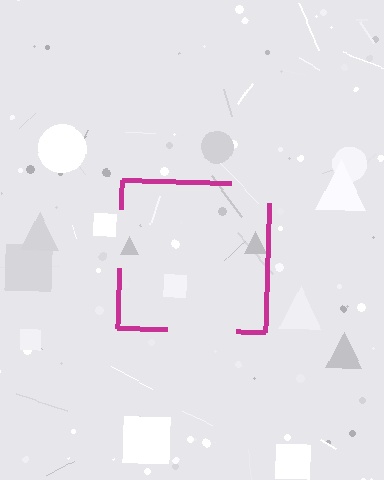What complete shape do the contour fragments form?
The contour fragments form a square.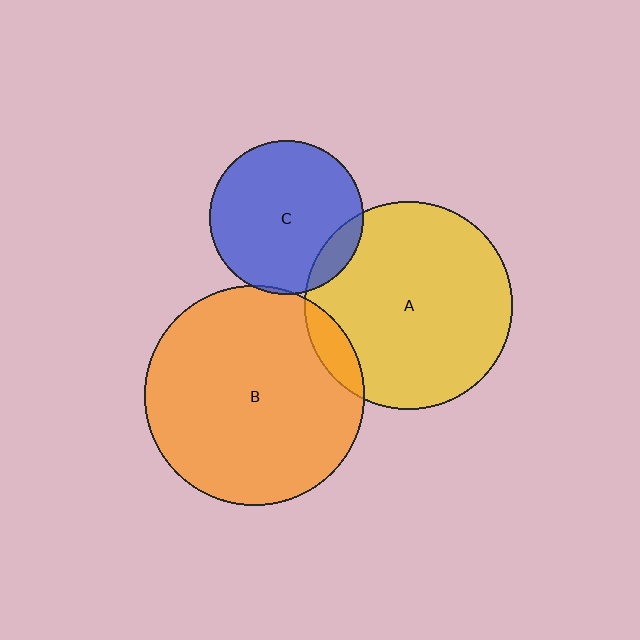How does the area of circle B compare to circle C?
Approximately 2.0 times.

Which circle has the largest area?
Circle B (orange).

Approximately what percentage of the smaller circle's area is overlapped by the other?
Approximately 10%.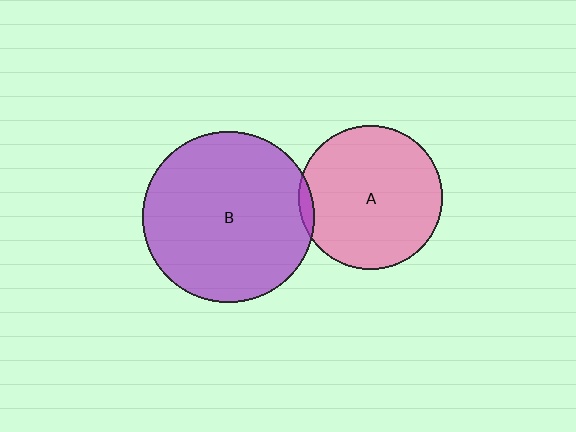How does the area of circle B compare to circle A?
Approximately 1.4 times.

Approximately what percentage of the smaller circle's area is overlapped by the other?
Approximately 5%.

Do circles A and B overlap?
Yes.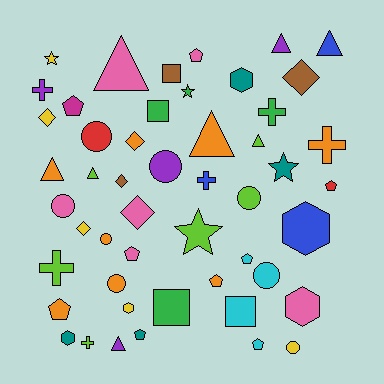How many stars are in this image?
There are 4 stars.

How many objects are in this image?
There are 50 objects.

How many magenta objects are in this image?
There is 1 magenta object.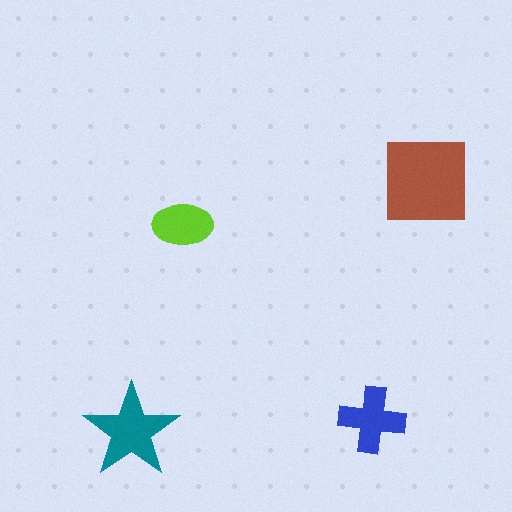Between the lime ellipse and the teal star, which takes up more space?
The teal star.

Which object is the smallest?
The lime ellipse.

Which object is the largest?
The brown square.